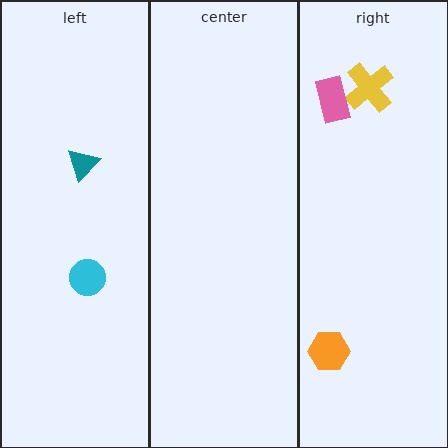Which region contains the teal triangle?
The left region.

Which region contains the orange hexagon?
The right region.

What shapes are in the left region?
The cyan circle, the teal triangle.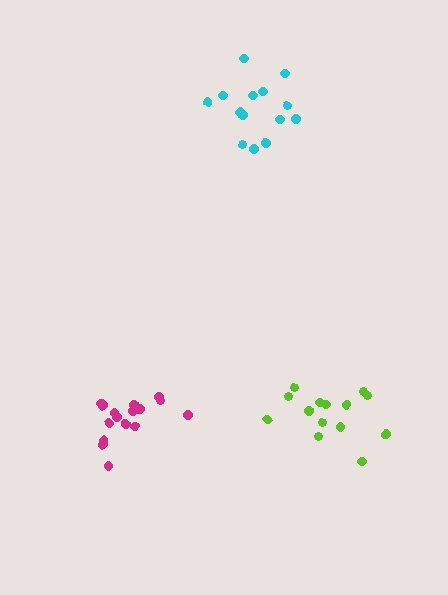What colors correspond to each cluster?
The clusters are colored: cyan, lime, magenta.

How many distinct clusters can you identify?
There are 3 distinct clusters.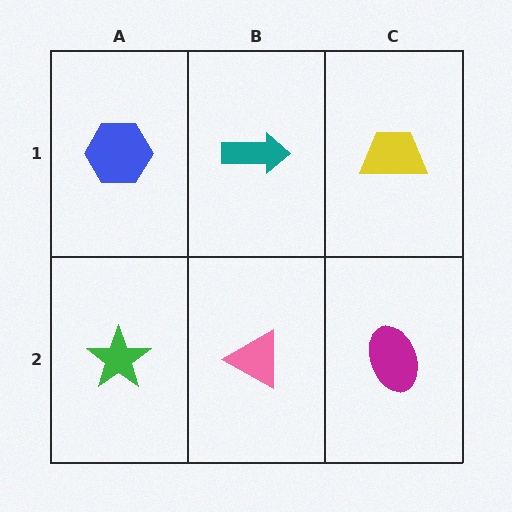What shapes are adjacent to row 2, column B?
A teal arrow (row 1, column B), a green star (row 2, column A), a magenta ellipse (row 2, column C).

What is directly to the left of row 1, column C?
A teal arrow.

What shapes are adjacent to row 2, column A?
A blue hexagon (row 1, column A), a pink triangle (row 2, column B).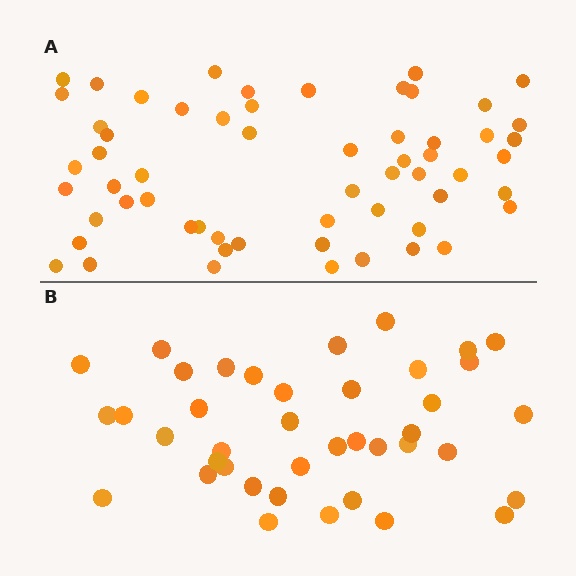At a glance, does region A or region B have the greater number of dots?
Region A (the top region) has more dots.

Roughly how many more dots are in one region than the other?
Region A has approximately 20 more dots than region B.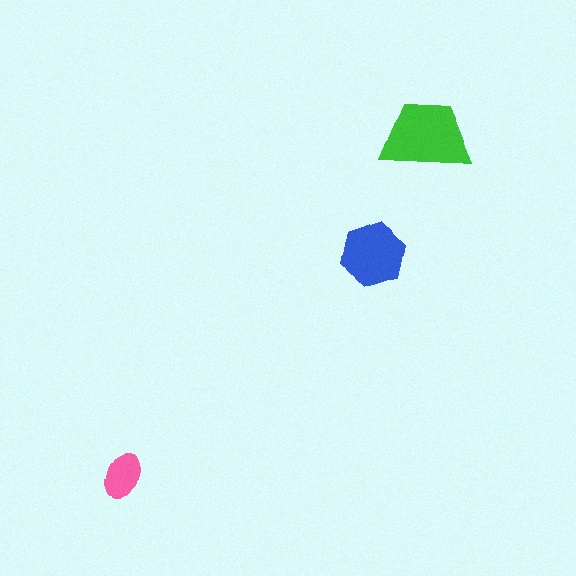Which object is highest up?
The green trapezoid is topmost.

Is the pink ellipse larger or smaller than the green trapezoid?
Smaller.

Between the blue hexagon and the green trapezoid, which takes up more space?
The green trapezoid.